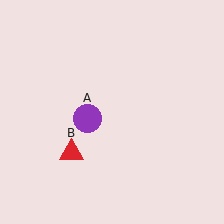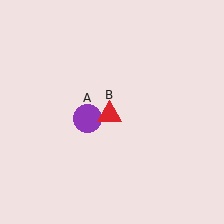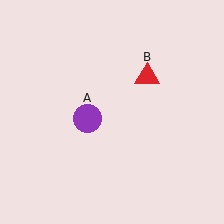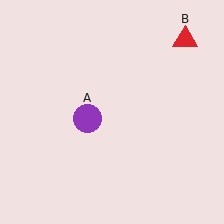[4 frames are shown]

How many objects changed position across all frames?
1 object changed position: red triangle (object B).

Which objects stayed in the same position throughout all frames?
Purple circle (object A) remained stationary.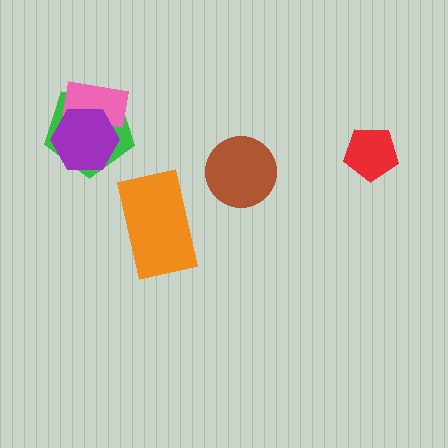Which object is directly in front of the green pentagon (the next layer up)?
The pink rectangle is directly in front of the green pentagon.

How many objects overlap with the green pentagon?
2 objects overlap with the green pentagon.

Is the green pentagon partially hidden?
Yes, it is partially covered by another shape.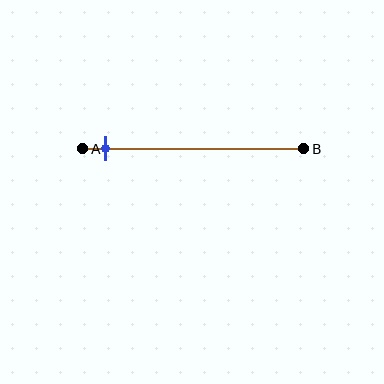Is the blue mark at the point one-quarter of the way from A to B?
No, the mark is at about 10% from A, not at the 25% one-quarter point.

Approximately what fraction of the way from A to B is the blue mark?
The blue mark is approximately 10% of the way from A to B.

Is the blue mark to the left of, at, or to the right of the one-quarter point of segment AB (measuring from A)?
The blue mark is to the left of the one-quarter point of segment AB.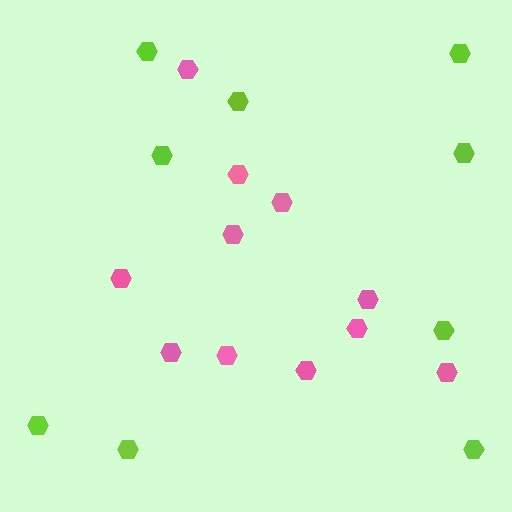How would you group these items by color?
There are 2 groups: one group of pink hexagons (11) and one group of lime hexagons (9).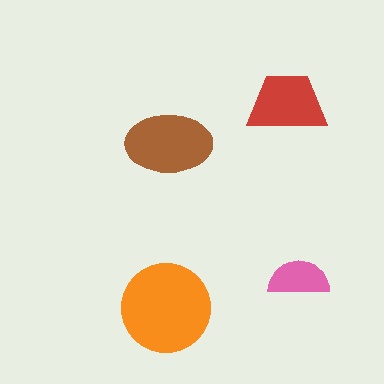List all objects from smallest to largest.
The pink semicircle, the red trapezoid, the brown ellipse, the orange circle.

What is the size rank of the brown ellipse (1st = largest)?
2nd.